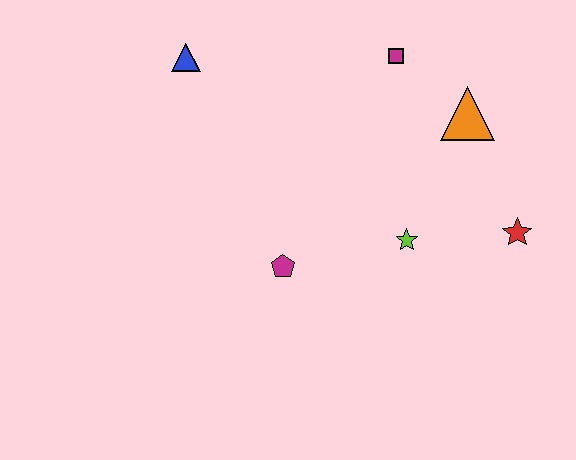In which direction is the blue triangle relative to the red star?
The blue triangle is to the left of the red star.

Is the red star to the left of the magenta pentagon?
No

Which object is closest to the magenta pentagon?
The lime star is closest to the magenta pentagon.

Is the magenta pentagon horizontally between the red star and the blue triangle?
Yes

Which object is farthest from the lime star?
The blue triangle is farthest from the lime star.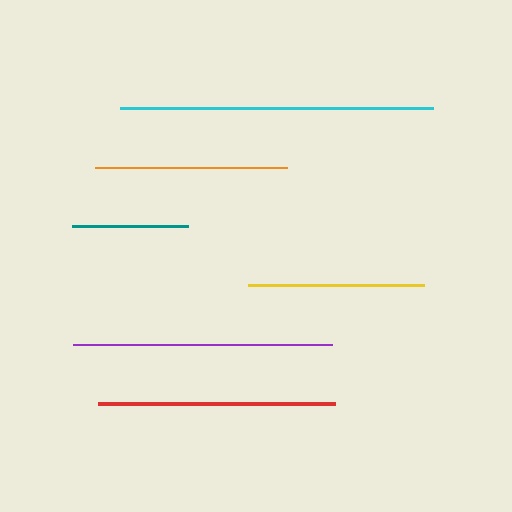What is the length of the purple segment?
The purple segment is approximately 259 pixels long.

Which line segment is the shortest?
The teal line is the shortest at approximately 116 pixels.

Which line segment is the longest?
The cyan line is the longest at approximately 312 pixels.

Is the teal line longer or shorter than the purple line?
The purple line is longer than the teal line.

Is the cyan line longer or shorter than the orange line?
The cyan line is longer than the orange line.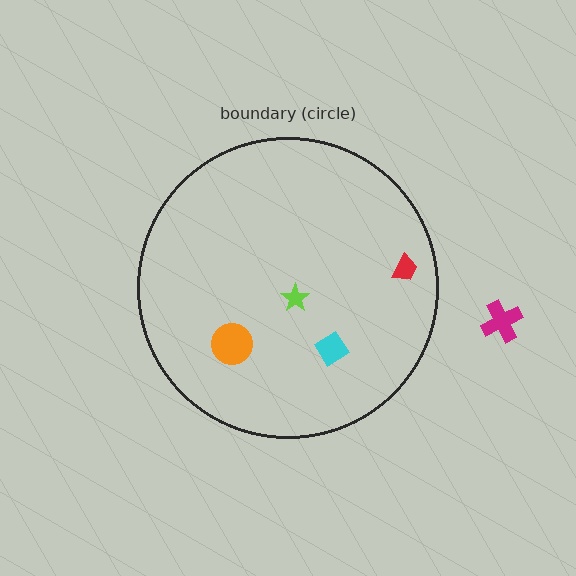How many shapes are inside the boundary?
4 inside, 1 outside.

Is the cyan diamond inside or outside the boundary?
Inside.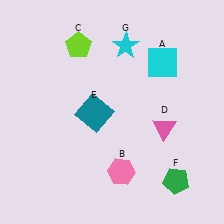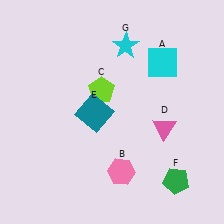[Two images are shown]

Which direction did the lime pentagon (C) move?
The lime pentagon (C) moved down.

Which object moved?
The lime pentagon (C) moved down.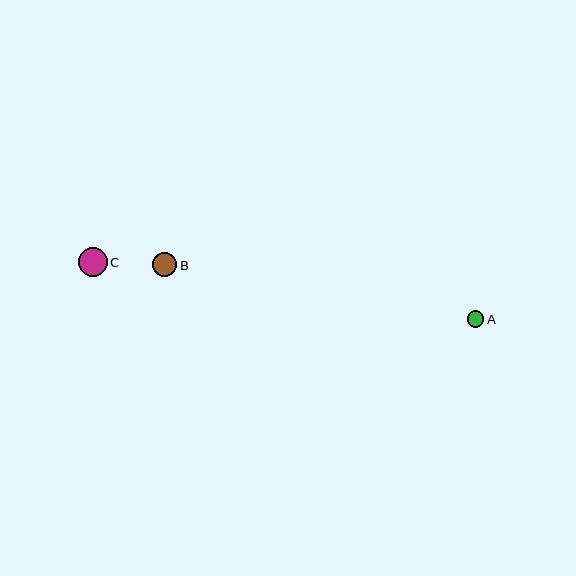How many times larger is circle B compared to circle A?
Circle B is approximately 1.5 times the size of circle A.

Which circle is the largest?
Circle C is the largest with a size of approximately 29 pixels.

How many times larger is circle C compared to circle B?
Circle C is approximately 1.2 times the size of circle B.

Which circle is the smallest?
Circle A is the smallest with a size of approximately 17 pixels.